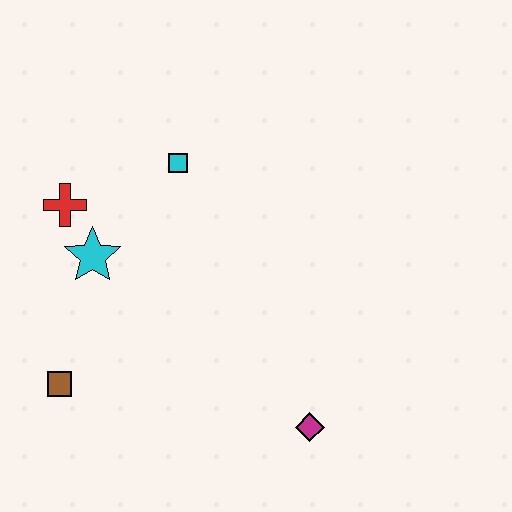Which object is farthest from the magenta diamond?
The red cross is farthest from the magenta diamond.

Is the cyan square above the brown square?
Yes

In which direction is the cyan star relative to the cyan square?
The cyan star is below the cyan square.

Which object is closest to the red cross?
The cyan star is closest to the red cross.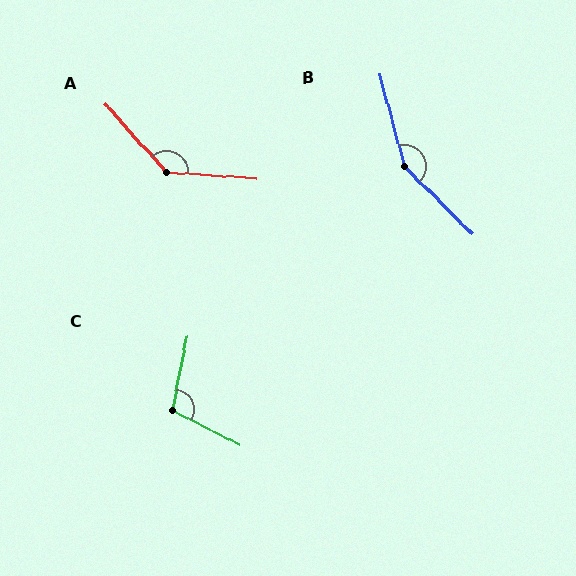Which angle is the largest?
B, at approximately 149 degrees.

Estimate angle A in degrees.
Approximately 136 degrees.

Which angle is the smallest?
C, at approximately 106 degrees.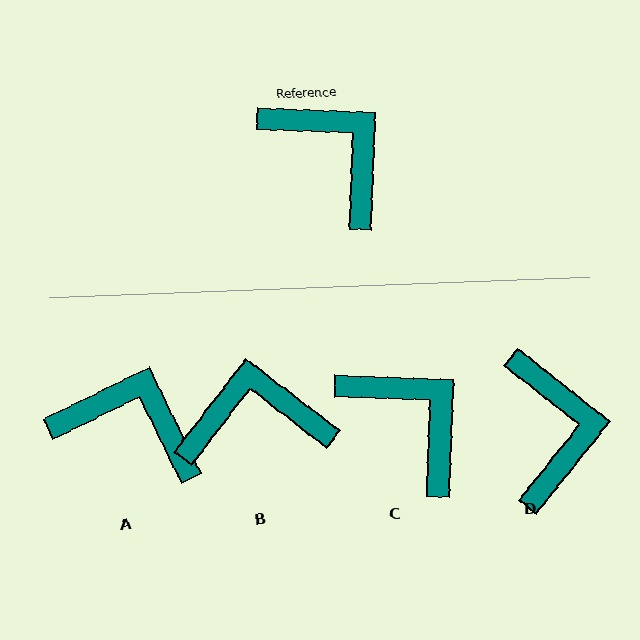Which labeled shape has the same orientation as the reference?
C.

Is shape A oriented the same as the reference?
No, it is off by about 28 degrees.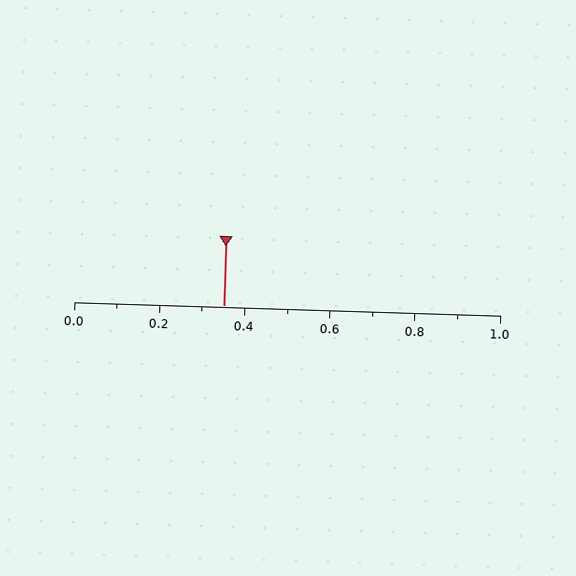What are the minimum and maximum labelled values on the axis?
The axis runs from 0.0 to 1.0.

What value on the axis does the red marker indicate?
The marker indicates approximately 0.35.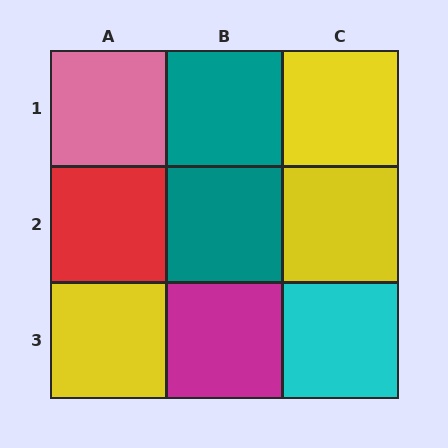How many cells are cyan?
1 cell is cyan.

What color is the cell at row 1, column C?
Yellow.